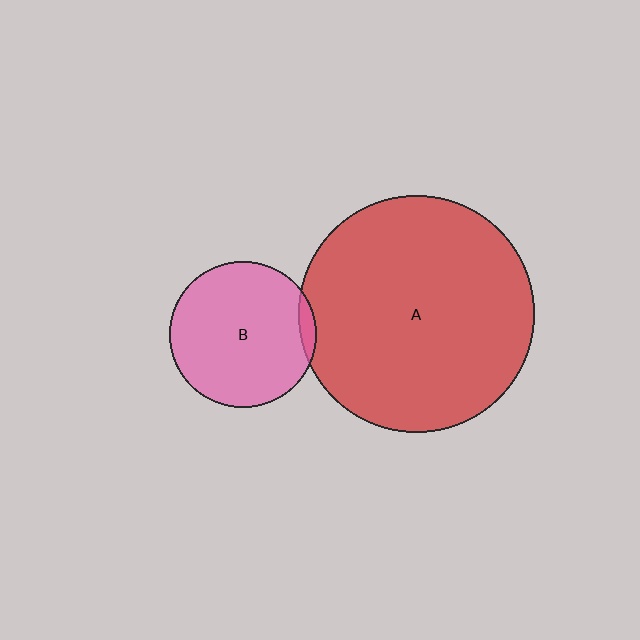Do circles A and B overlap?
Yes.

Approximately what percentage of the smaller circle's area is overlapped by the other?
Approximately 5%.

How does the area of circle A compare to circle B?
Approximately 2.6 times.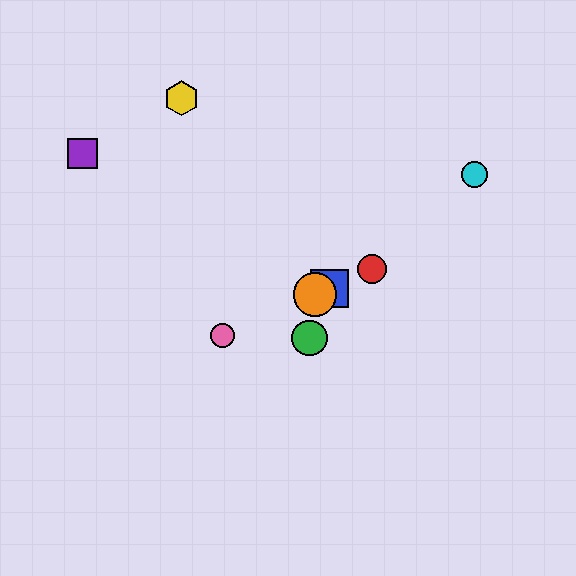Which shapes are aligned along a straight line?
The red circle, the blue square, the orange circle, the pink circle are aligned along a straight line.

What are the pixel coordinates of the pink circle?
The pink circle is at (223, 336).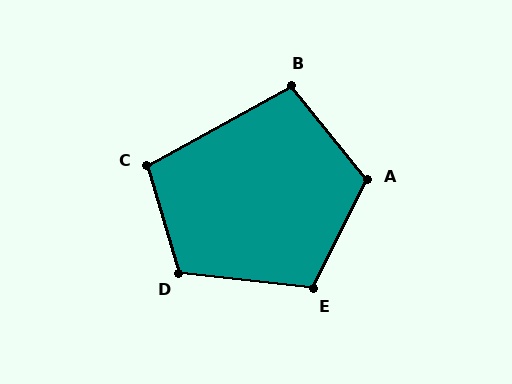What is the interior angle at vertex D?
Approximately 113 degrees (obtuse).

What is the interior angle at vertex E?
Approximately 110 degrees (obtuse).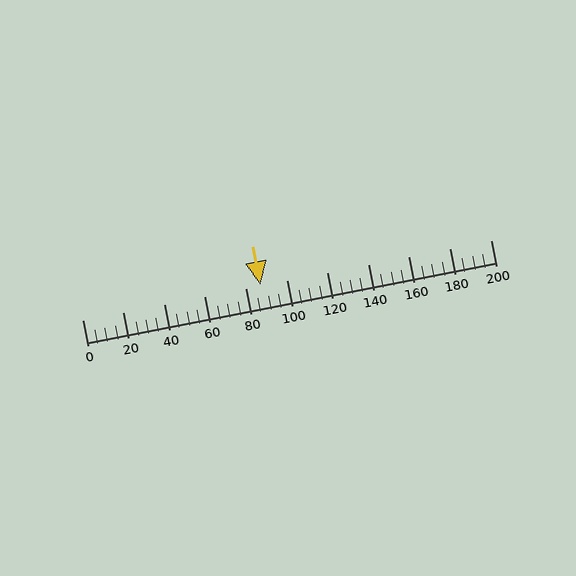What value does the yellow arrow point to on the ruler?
The yellow arrow points to approximately 87.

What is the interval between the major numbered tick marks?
The major tick marks are spaced 20 units apart.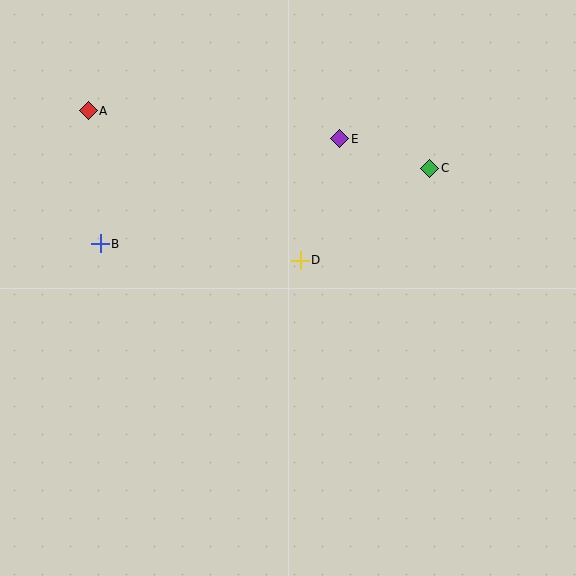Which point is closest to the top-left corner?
Point A is closest to the top-left corner.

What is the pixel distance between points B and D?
The distance between B and D is 201 pixels.